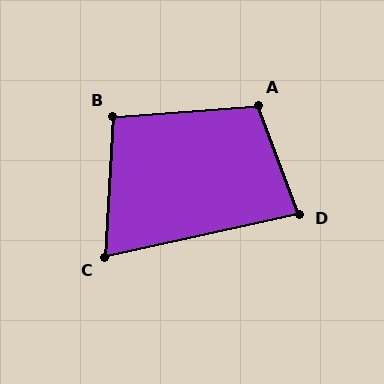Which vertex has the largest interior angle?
A, at approximately 106 degrees.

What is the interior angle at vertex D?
Approximately 82 degrees (acute).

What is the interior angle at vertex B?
Approximately 98 degrees (obtuse).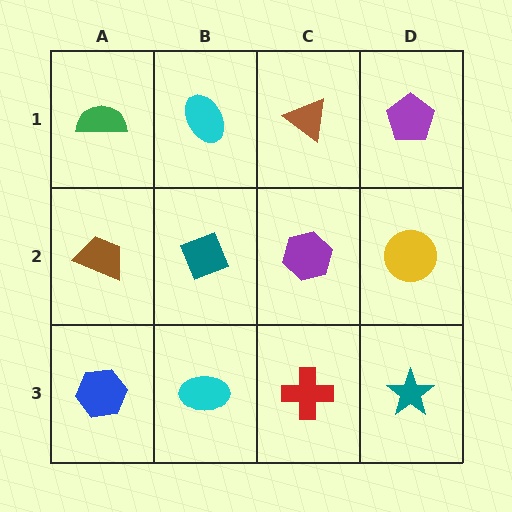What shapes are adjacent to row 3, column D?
A yellow circle (row 2, column D), a red cross (row 3, column C).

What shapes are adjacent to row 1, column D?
A yellow circle (row 2, column D), a brown triangle (row 1, column C).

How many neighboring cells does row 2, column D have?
3.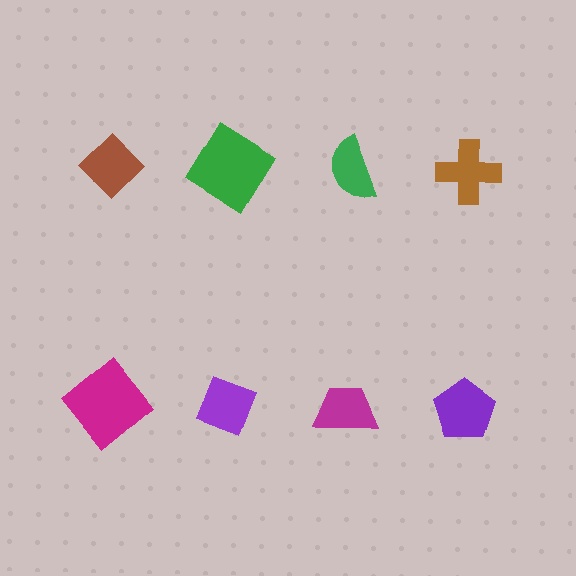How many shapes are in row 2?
4 shapes.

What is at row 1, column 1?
A brown diamond.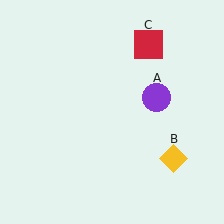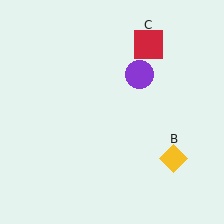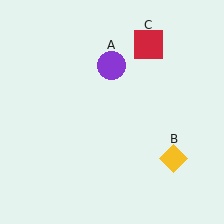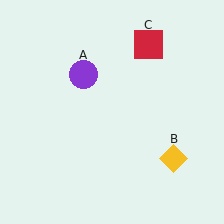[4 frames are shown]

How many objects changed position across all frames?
1 object changed position: purple circle (object A).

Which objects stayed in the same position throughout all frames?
Yellow diamond (object B) and red square (object C) remained stationary.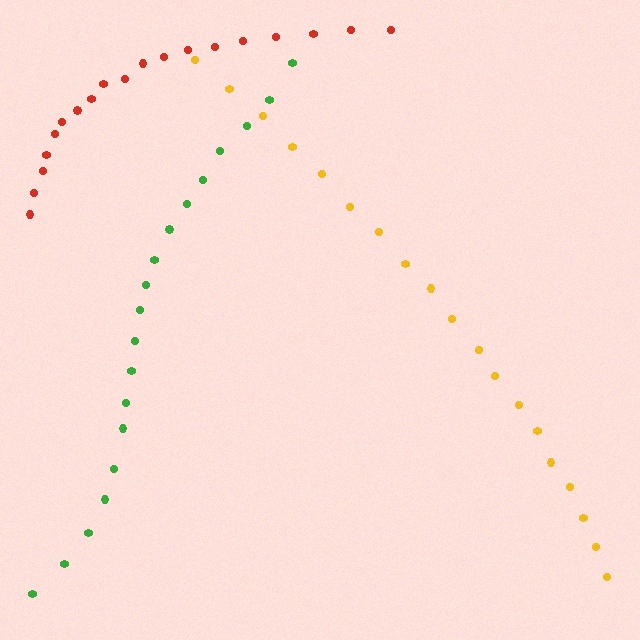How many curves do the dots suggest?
There are 3 distinct paths.